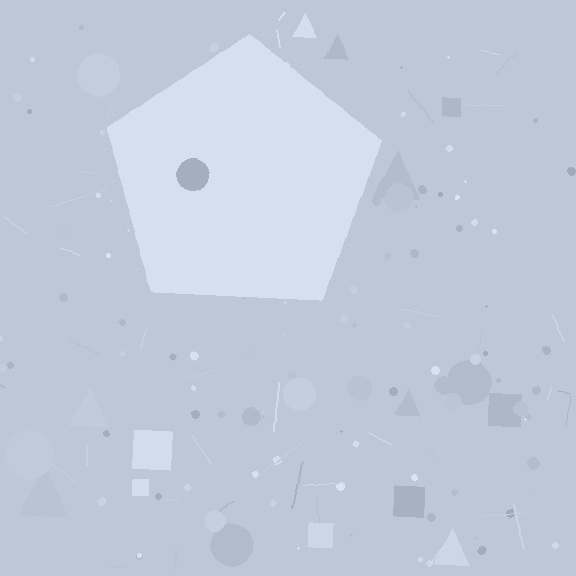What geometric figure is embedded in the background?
A pentagon is embedded in the background.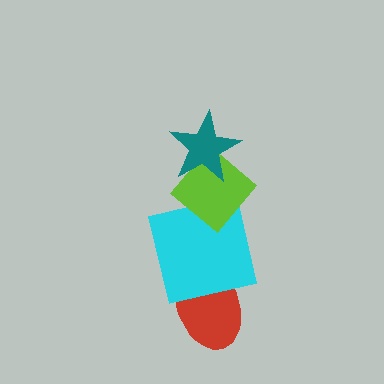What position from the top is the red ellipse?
The red ellipse is 4th from the top.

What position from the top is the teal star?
The teal star is 1st from the top.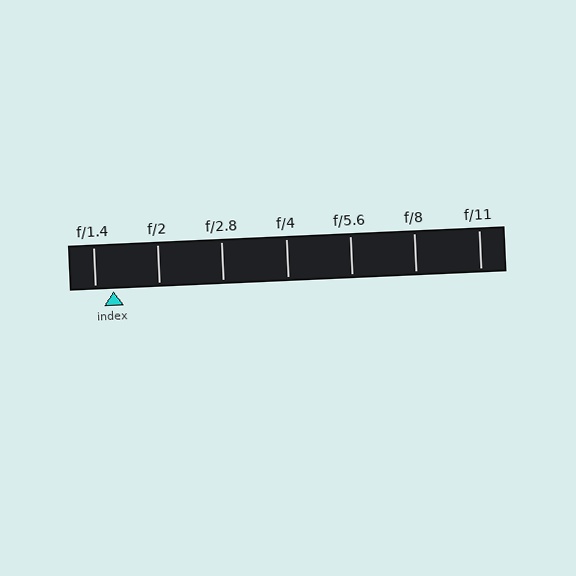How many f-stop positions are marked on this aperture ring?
There are 7 f-stop positions marked.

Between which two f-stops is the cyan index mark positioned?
The index mark is between f/1.4 and f/2.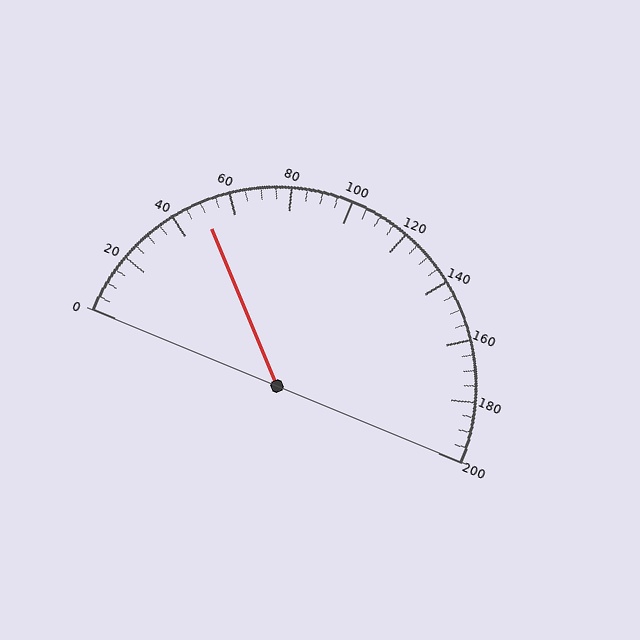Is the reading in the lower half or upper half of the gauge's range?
The reading is in the lower half of the range (0 to 200).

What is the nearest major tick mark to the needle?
The nearest major tick mark is 40.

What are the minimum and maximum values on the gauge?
The gauge ranges from 0 to 200.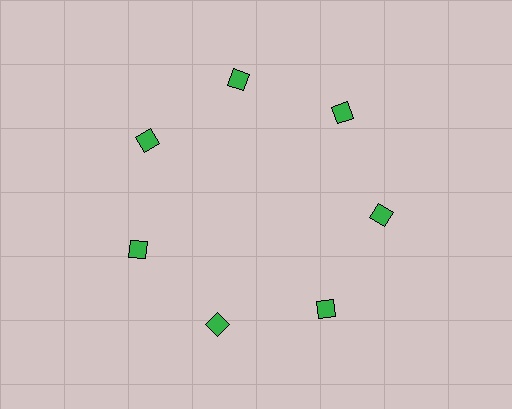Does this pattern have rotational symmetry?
Yes, this pattern has 7-fold rotational symmetry. It looks the same after rotating 51 degrees around the center.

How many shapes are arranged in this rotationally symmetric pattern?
There are 7 shapes, arranged in 7 groups of 1.